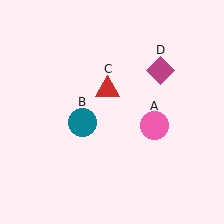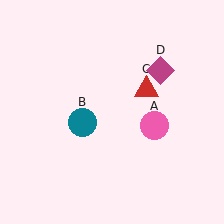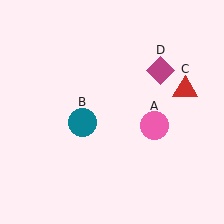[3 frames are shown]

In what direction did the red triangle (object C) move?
The red triangle (object C) moved right.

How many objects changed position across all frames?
1 object changed position: red triangle (object C).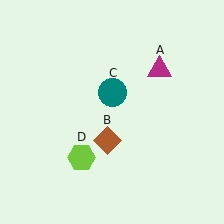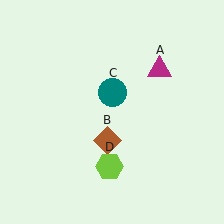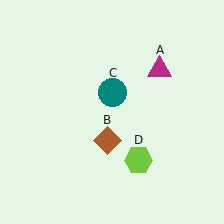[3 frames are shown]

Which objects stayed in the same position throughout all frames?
Magenta triangle (object A) and brown diamond (object B) and teal circle (object C) remained stationary.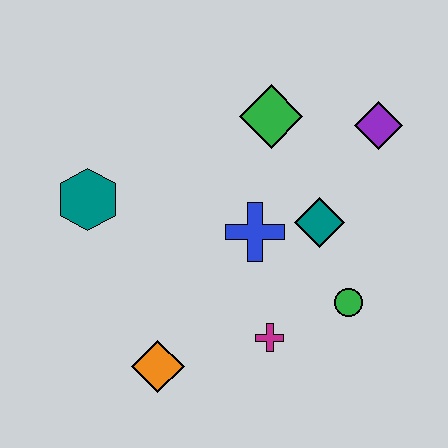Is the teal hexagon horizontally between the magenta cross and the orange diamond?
No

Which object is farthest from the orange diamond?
The purple diamond is farthest from the orange diamond.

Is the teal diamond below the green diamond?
Yes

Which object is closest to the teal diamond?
The blue cross is closest to the teal diamond.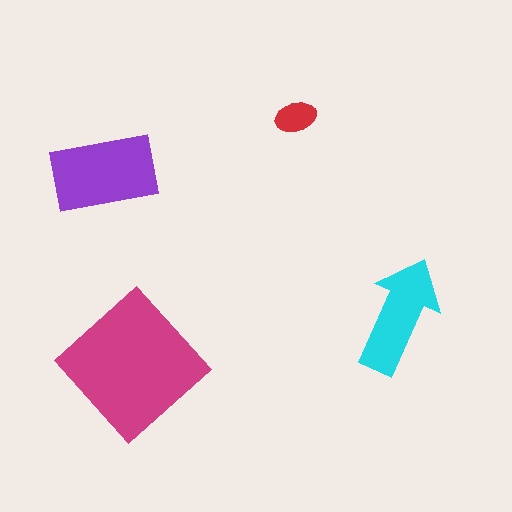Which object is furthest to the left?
The purple rectangle is leftmost.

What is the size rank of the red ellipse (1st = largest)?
4th.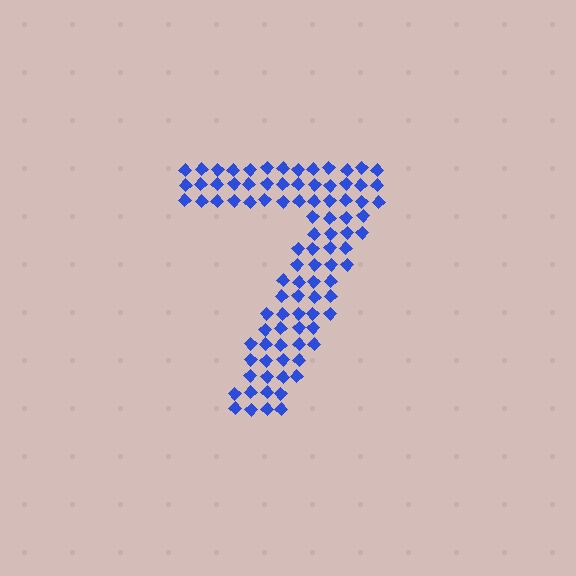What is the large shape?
The large shape is the digit 7.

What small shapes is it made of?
It is made of small diamonds.